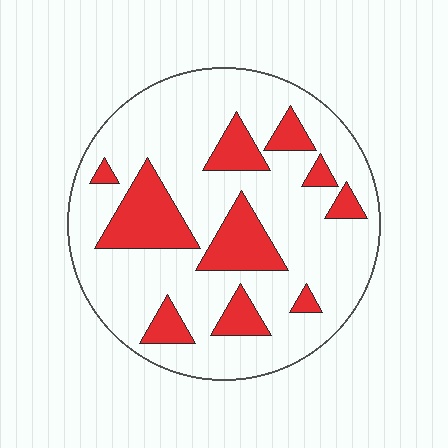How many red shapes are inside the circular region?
10.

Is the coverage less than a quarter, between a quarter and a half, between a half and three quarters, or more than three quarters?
Less than a quarter.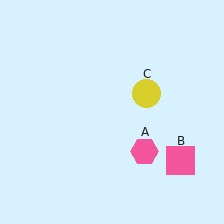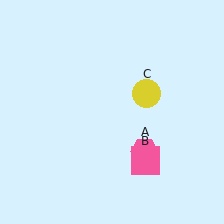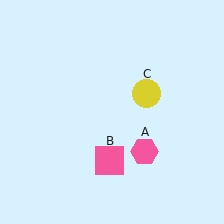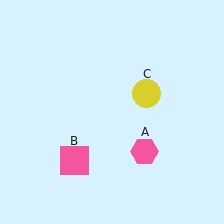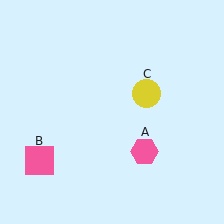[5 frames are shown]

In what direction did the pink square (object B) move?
The pink square (object B) moved left.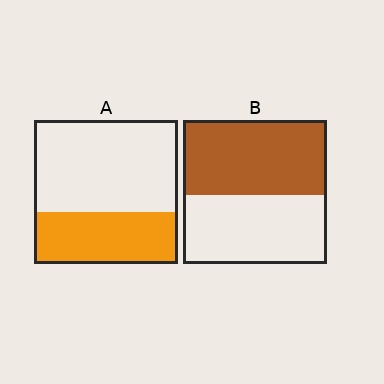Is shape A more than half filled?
No.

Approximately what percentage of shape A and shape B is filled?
A is approximately 35% and B is approximately 50%.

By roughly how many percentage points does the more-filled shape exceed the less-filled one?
By roughly 15 percentage points (B over A).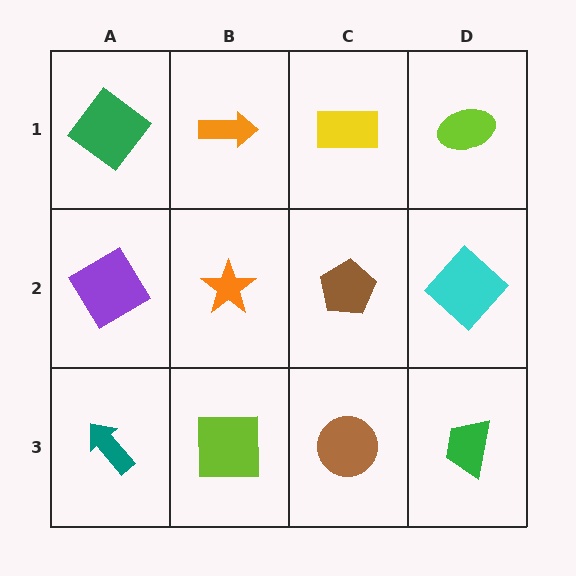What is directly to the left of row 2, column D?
A brown pentagon.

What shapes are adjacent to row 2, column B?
An orange arrow (row 1, column B), a lime square (row 3, column B), a purple diamond (row 2, column A), a brown pentagon (row 2, column C).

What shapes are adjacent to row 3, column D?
A cyan diamond (row 2, column D), a brown circle (row 3, column C).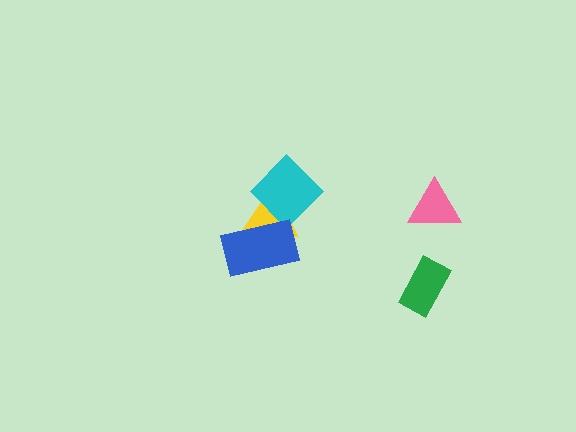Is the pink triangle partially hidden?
No, no other shape covers it.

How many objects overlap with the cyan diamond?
2 objects overlap with the cyan diamond.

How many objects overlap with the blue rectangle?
2 objects overlap with the blue rectangle.